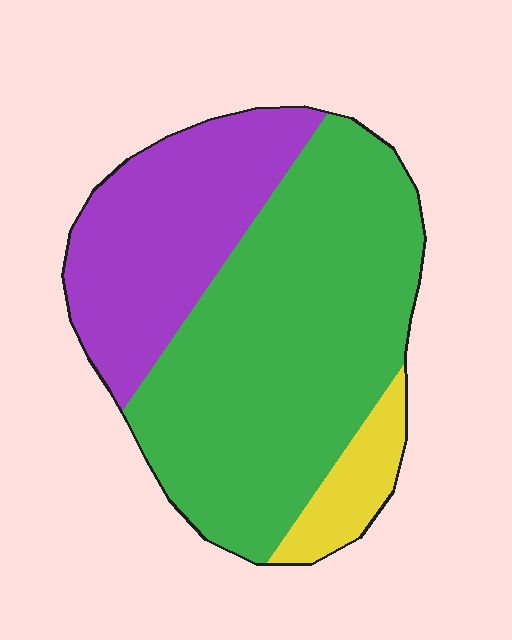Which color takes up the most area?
Green, at roughly 60%.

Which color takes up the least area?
Yellow, at roughly 10%.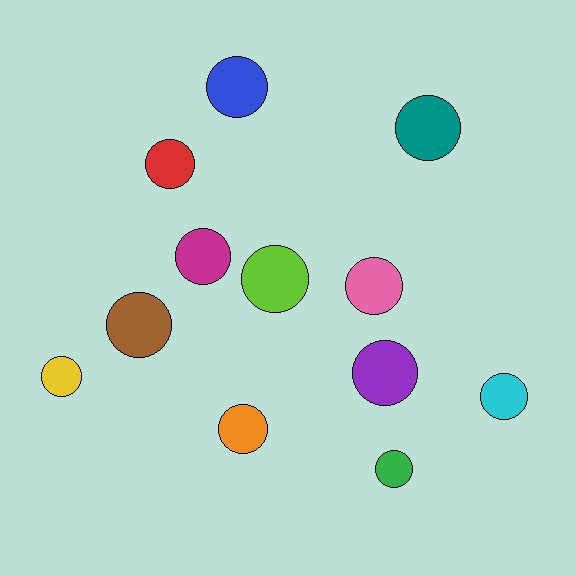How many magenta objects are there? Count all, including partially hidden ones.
There is 1 magenta object.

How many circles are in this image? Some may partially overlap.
There are 12 circles.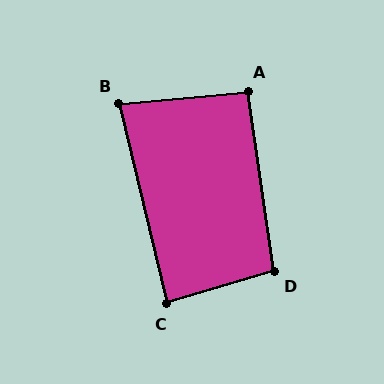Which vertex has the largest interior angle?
D, at approximately 98 degrees.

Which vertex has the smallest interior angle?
B, at approximately 82 degrees.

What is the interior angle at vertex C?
Approximately 87 degrees (approximately right).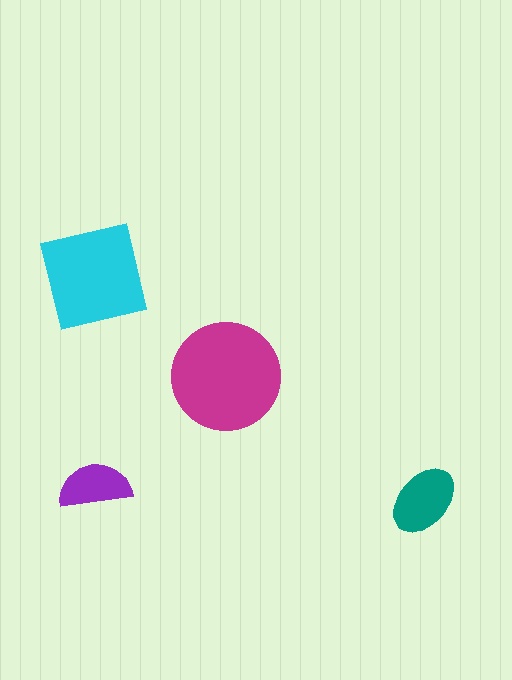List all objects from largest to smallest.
The magenta circle, the cyan square, the teal ellipse, the purple semicircle.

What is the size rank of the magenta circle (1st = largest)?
1st.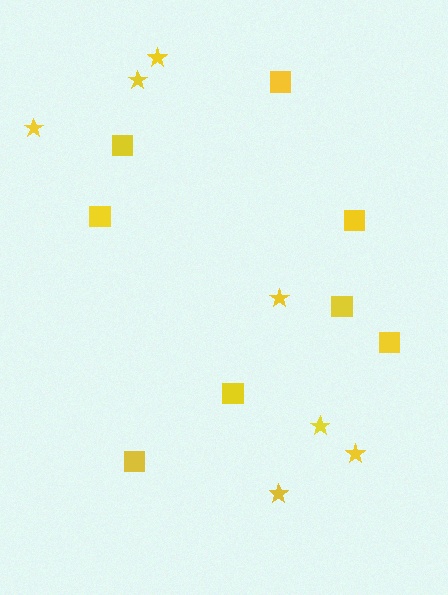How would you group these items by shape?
There are 2 groups: one group of stars (7) and one group of squares (8).